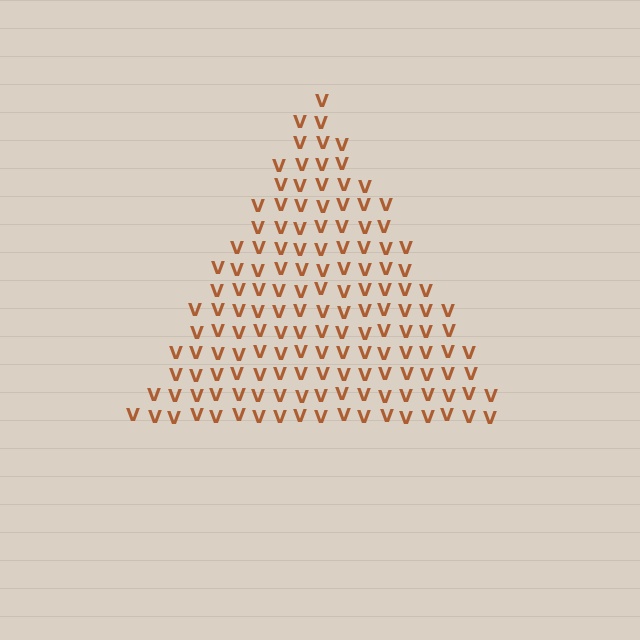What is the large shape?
The large shape is a triangle.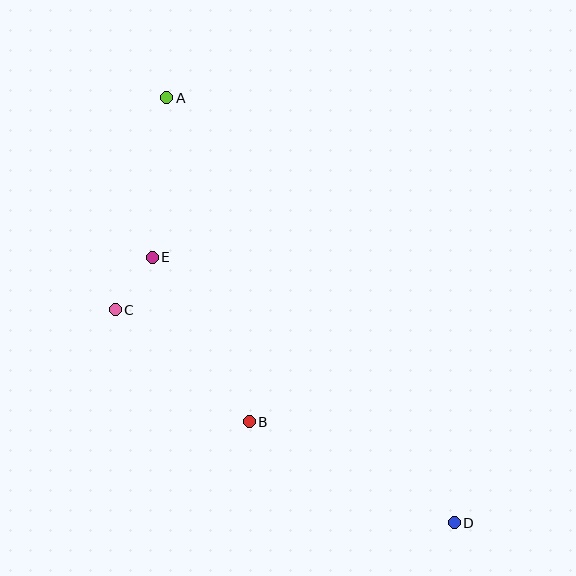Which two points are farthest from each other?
Points A and D are farthest from each other.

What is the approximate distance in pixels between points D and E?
The distance between D and E is approximately 402 pixels.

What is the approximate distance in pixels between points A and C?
The distance between A and C is approximately 218 pixels.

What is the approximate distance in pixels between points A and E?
The distance between A and E is approximately 160 pixels.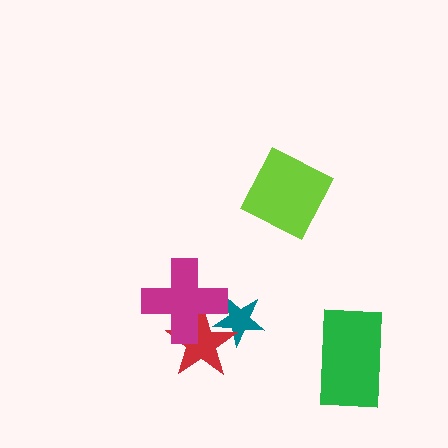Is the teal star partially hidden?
Yes, it is partially covered by another shape.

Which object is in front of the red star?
The magenta cross is in front of the red star.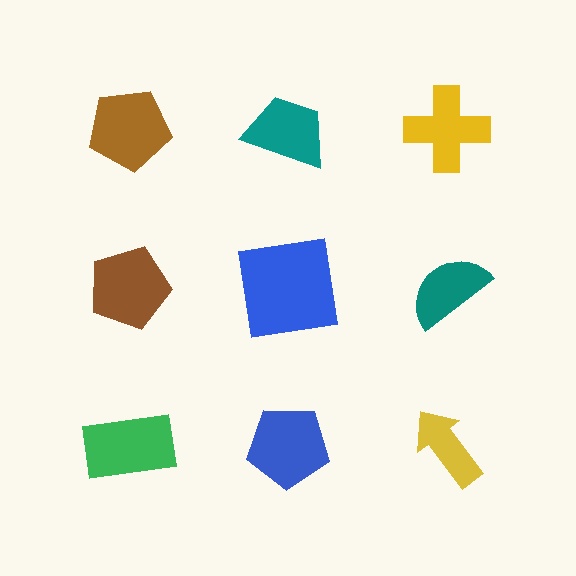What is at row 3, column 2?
A blue pentagon.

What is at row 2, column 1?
A brown pentagon.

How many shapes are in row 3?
3 shapes.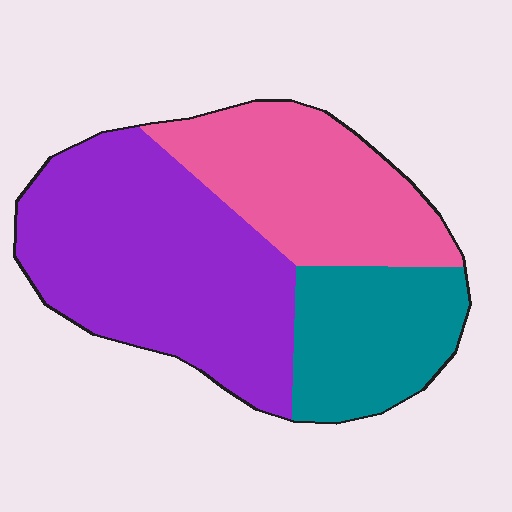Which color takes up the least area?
Teal, at roughly 20%.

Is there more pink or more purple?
Purple.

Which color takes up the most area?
Purple, at roughly 50%.